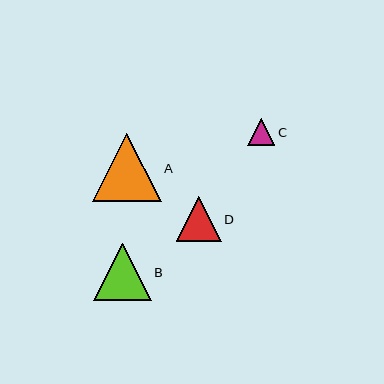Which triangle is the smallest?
Triangle C is the smallest with a size of approximately 27 pixels.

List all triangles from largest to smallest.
From largest to smallest: A, B, D, C.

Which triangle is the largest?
Triangle A is the largest with a size of approximately 68 pixels.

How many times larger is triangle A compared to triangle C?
Triangle A is approximately 2.5 times the size of triangle C.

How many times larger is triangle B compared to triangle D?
Triangle B is approximately 1.3 times the size of triangle D.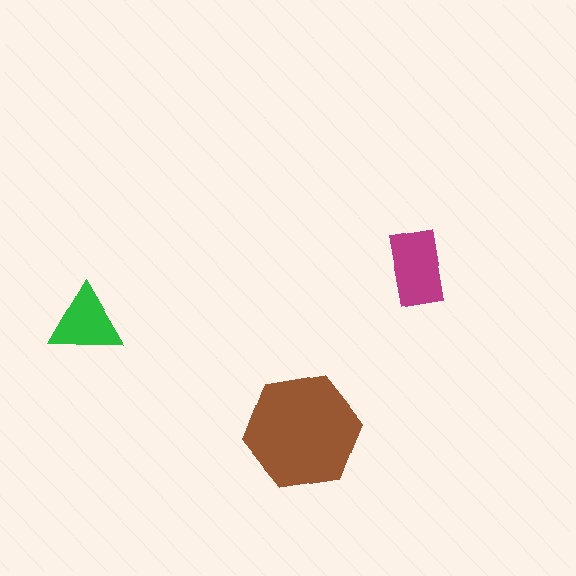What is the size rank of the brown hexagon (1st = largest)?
1st.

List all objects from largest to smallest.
The brown hexagon, the magenta rectangle, the green triangle.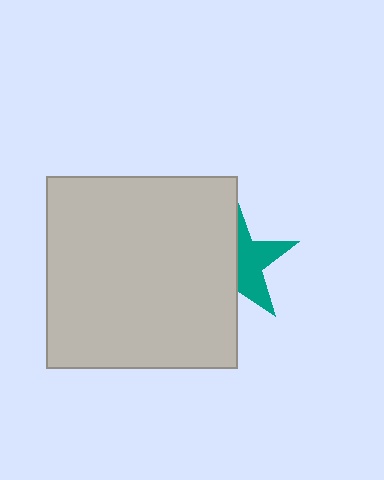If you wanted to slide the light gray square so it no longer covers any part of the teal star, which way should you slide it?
Slide it left — that is the most direct way to separate the two shapes.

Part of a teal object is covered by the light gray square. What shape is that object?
It is a star.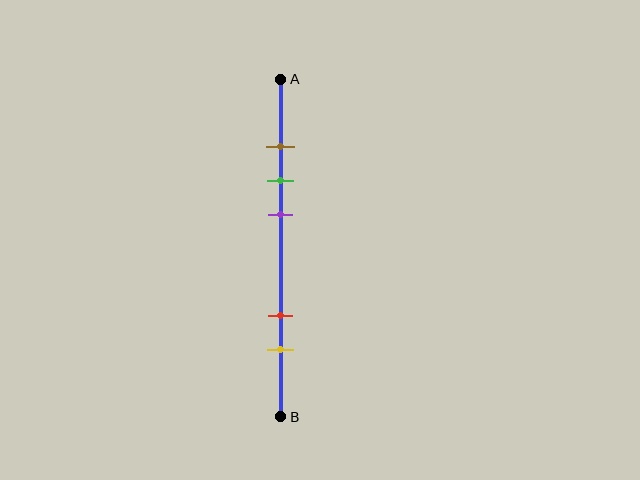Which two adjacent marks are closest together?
The brown and green marks are the closest adjacent pair.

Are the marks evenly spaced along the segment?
No, the marks are not evenly spaced.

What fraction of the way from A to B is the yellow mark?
The yellow mark is approximately 80% (0.8) of the way from A to B.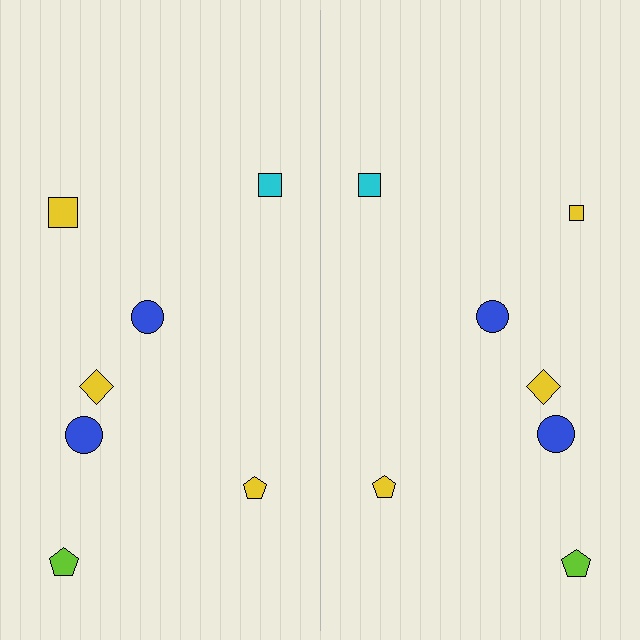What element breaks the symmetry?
The yellow square on the right side has a different size than its mirror counterpart.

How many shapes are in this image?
There are 14 shapes in this image.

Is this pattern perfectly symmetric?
No, the pattern is not perfectly symmetric. The yellow square on the right side has a different size than its mirror counterpart.